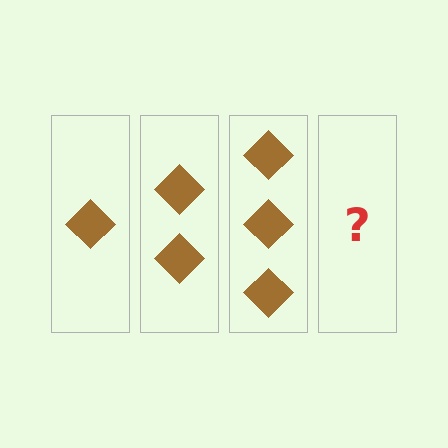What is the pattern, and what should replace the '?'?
The pattern is that each step adds one more diamond. The '?' should be 4 diamonds.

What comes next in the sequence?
The next element should be 4 diamonds.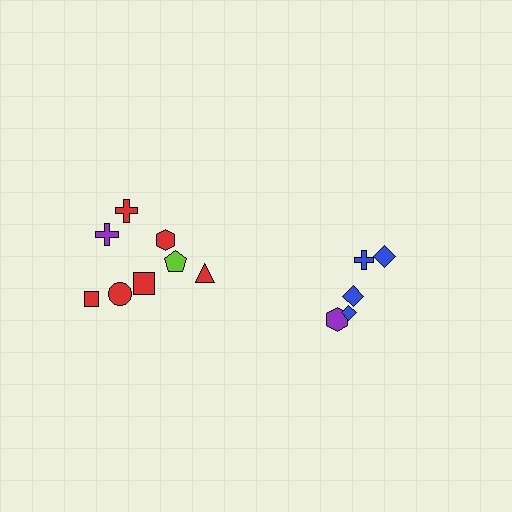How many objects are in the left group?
There are 8 objects.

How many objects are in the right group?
There are 5 objects.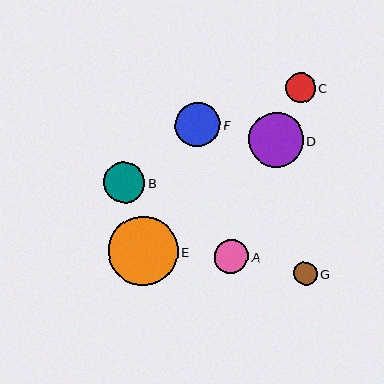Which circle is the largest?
Circle E is the largest with a size of approximately 69 pixels.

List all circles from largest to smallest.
From largest to smallest: E, D, F, B, A, C, G.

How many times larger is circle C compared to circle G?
Circle C is approximately 1.3 times the size of circle G.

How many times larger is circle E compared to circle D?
Circle E is approximately 1.3 times the size of circle D.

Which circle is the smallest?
Circle G is the smallest with a size of approximately 23 pixels.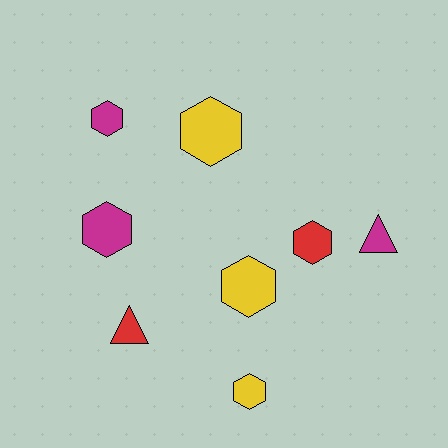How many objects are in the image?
There are 8 objects.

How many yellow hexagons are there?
There are 3 yellow hexagons.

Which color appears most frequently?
Yellow, with 3 objects.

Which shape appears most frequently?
Hexagon, with 6 objects.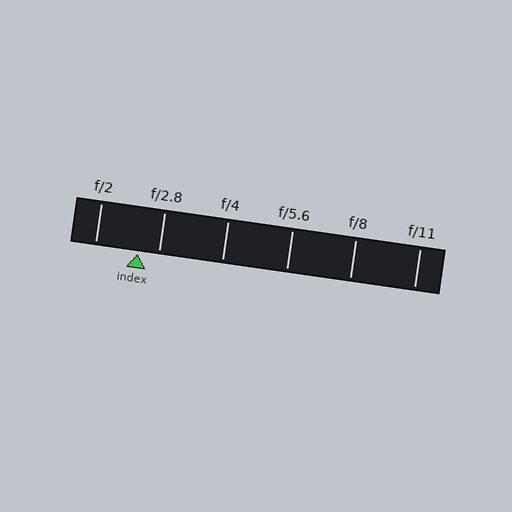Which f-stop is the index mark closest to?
The index mark is closest to f/2.8.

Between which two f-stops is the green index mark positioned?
The index mark is between f/2 and f/2.8.